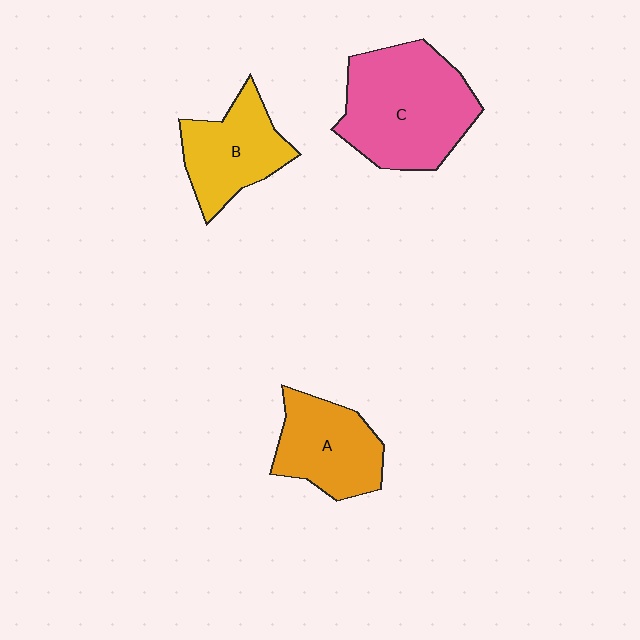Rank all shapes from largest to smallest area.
From largest to smallest: C (pink), A (orange), B (yellow).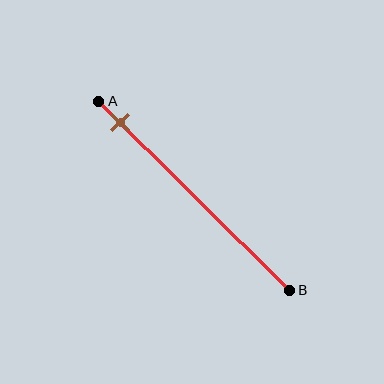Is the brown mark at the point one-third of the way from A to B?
No, the mark is at about 10% from A, not at the 33% one-third point.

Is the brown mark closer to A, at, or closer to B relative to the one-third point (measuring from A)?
The brown mark is closer to point A than the one-third point of segment AB.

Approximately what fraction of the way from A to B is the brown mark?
The brown mark is approximately 10% of the way from A to B.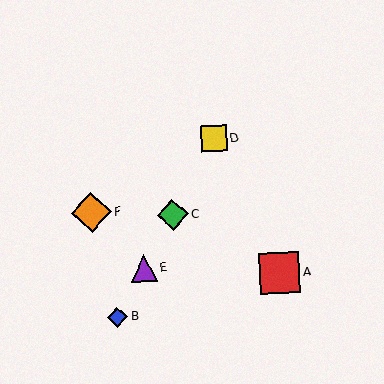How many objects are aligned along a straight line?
4 objects (B, C, D, E) are aligned along a straight line.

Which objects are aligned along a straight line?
Objects B, C, D, E are aligned along a straight line.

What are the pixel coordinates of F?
Object F is at (91, 213).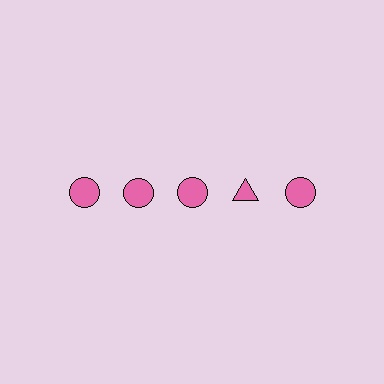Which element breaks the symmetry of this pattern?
The pink triangle in the top row, second from right column breaks the symmetry. All other shapes are pink circles.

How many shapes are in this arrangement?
There are 5 shapes arranged in a grid pattern.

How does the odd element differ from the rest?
It has a different shape: triangle instead of circle.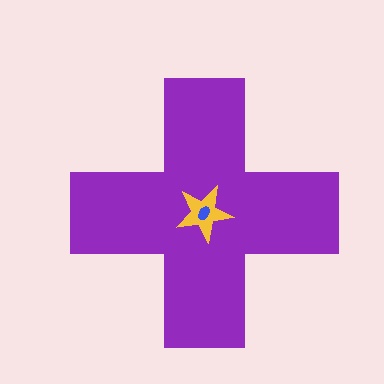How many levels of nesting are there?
3.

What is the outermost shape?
The purple cross.